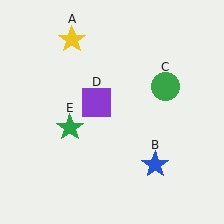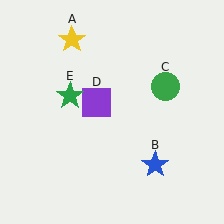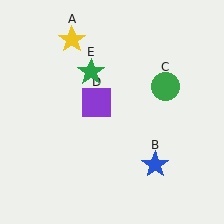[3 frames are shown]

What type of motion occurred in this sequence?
The green star (object E) rotated clockwise around the center of the scene.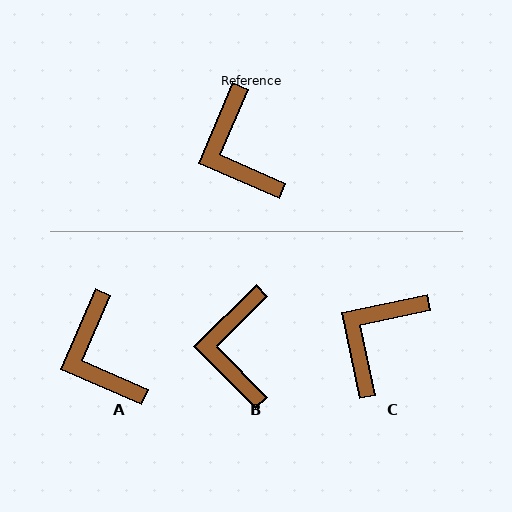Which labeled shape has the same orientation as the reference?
A.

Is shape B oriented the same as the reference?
No, it is off by about 22 degrees.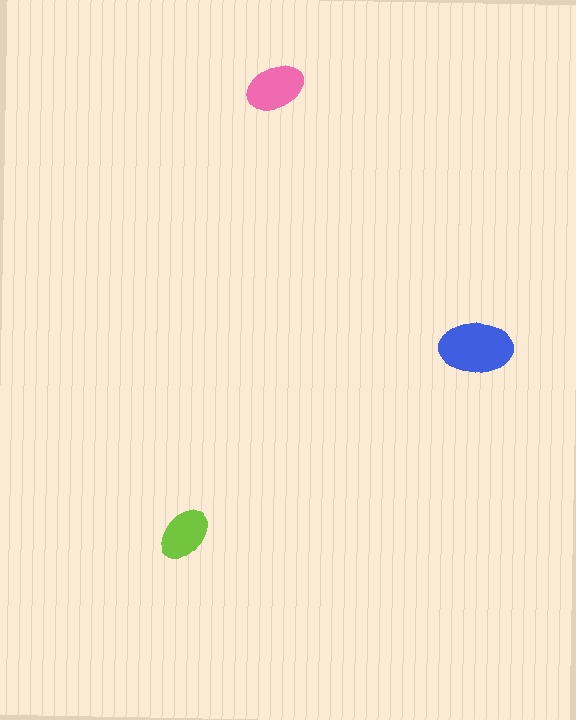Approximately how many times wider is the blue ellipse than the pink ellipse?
About 1.5 times wider.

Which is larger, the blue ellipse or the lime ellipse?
The blue one.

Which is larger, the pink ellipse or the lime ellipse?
The pink one.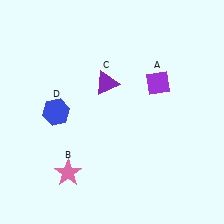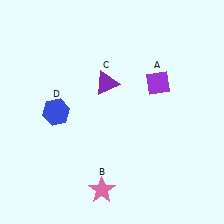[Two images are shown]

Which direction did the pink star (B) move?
The pink star (B) moved right.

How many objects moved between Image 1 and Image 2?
1 object moved between the two images.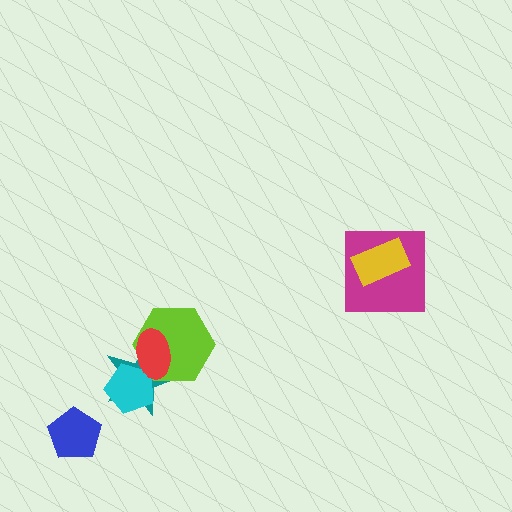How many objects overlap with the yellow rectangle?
1 object overlaps with the yellow rectangle.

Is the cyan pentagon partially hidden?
Yes, it is partially covered by another shape.